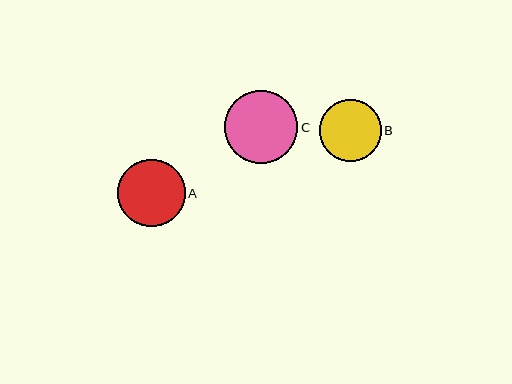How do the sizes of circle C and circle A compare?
Circle C and circle A are approximately the same size.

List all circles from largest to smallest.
From largest to smallest: C, A, B.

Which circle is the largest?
Circle C is the largest with a size of approximately 74 pixels.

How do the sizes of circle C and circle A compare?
Circle C and circle A are approximately the same size.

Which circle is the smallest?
Circle B is the smallest with a size of approximately 62 pixels.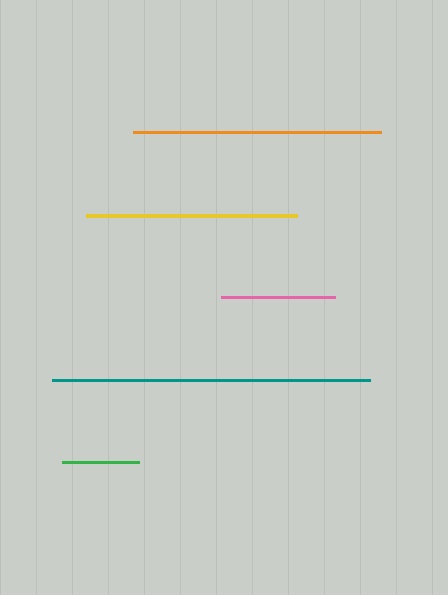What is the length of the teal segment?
The teal segment is approximately 318 pixels long.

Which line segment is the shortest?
The green line is the shortest at approximately 77 pixels.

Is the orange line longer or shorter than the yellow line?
The orange line is longer than the yellow line.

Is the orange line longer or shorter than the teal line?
The teal line is longer than the orange line.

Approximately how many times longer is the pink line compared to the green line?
The pink line is approximately 1.5 times the length of the green line.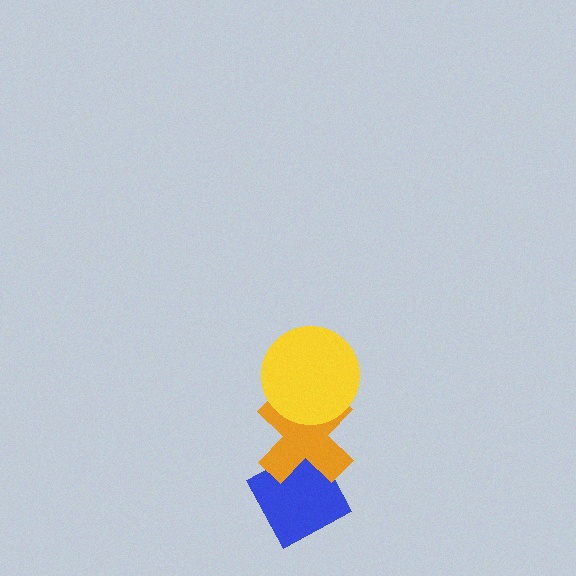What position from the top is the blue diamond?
The blue diamond is 3rd from the top.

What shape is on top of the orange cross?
The yellow circle is on top of the orange cross.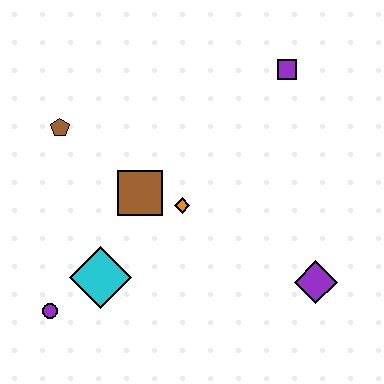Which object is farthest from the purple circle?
The purple square is farthest from the purple circle.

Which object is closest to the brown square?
The orange diamond is closest to the brown square.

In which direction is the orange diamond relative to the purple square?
The orange diamond is below the purple square.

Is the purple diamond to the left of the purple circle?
No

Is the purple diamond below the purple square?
Yes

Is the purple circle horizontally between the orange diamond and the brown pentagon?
No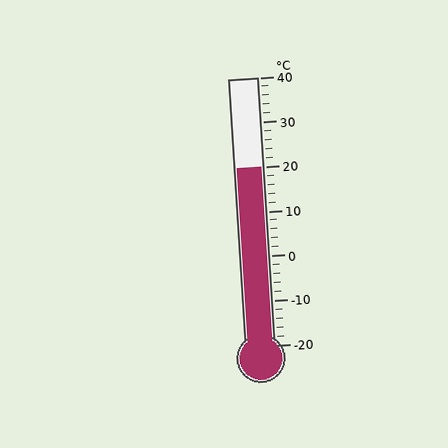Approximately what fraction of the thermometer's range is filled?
The thermometer is filled to approximately 65% of its range.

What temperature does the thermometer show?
The thermometer shows approximately 20°C.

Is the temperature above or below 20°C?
The temperature is at 20°C.